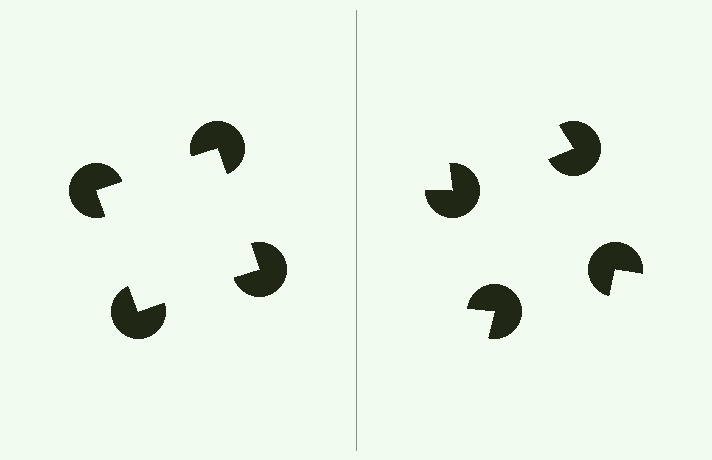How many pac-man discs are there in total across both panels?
8 — 4 on each side.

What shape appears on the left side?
An illusory square.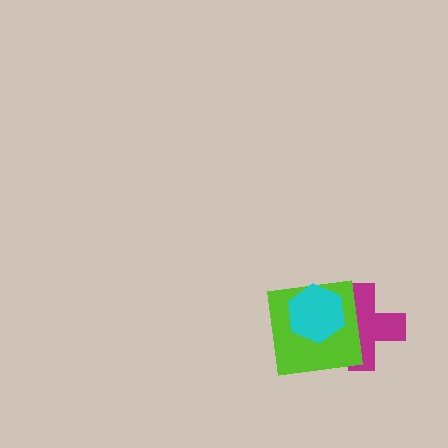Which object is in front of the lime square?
The cyan hexagon is in front of the lime square.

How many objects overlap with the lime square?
2 objects overlap with the lime square.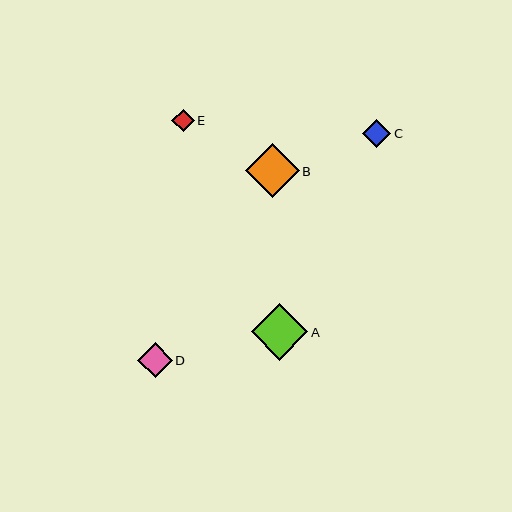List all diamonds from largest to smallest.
From largest to smallest: A, B, D, C, E.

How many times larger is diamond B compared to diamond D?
Diamond B is approximately 1.6 times the size of diamond D.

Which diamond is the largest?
Diamond A is the largest with a size of approximately 57 pixels.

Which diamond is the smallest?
Diamond E is the smallest with a size of approximately 22 pixels.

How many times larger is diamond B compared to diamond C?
Diamond B is approximately 1.9 times the size of diamond C.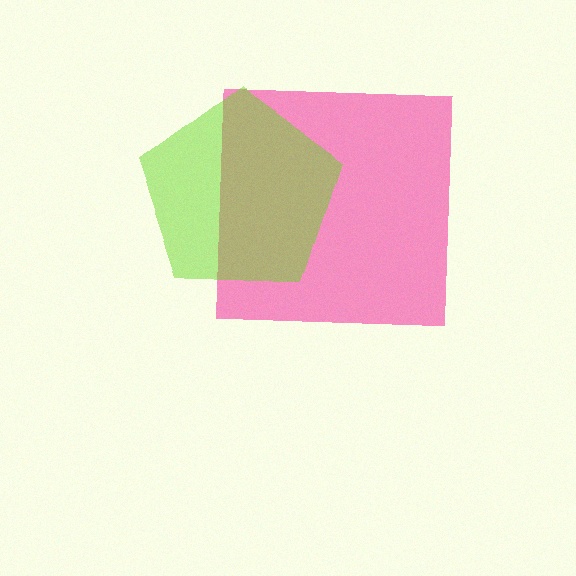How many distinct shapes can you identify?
There are 2 distinct shapes: a pink square, a lime pentagon.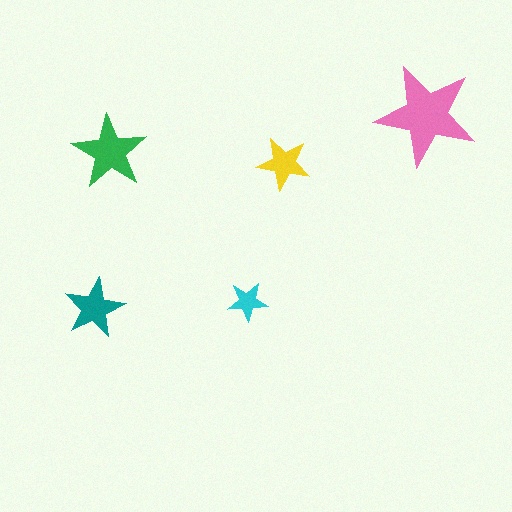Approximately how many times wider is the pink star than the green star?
About 1.5 times wider.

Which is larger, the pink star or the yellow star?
The pink one.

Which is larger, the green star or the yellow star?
The green one.